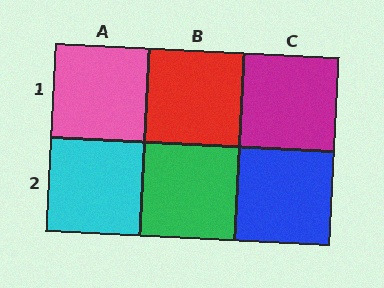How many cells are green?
1 cell is green.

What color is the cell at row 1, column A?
Pink.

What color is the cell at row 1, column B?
Red.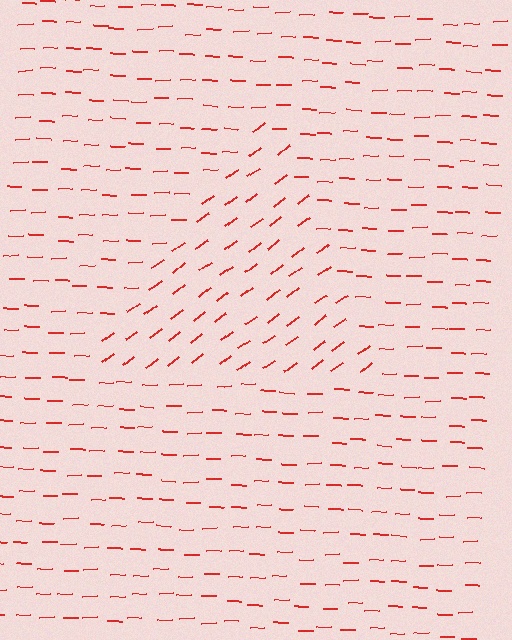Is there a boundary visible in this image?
Yes, there is a texture boundary formed by a change in line orientation.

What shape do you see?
I see a triangle.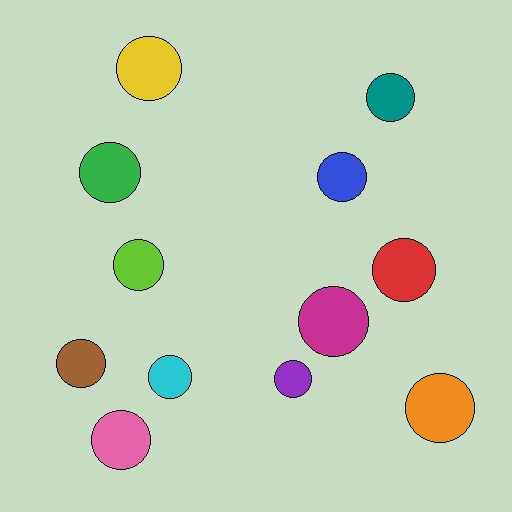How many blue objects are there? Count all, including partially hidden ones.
There is 1 blue object.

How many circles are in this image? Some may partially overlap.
There are 12 circles.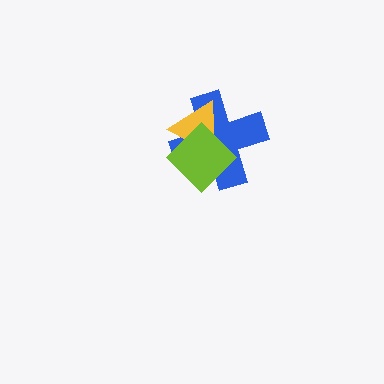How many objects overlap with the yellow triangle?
2 objects overlap with the yellow triangle.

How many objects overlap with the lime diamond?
2 objects overlap with the lime diamond.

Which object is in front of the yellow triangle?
The lime diamond is in front of the yellow triangle.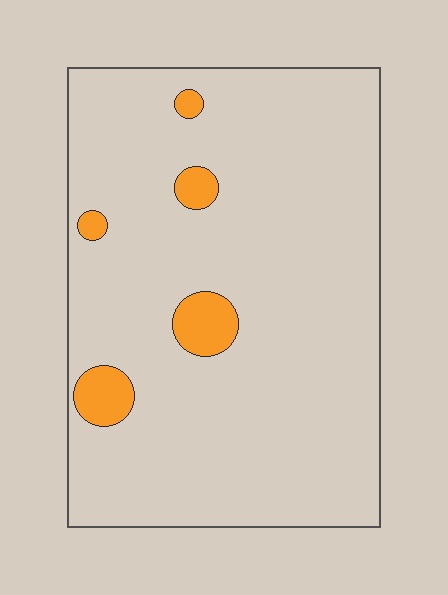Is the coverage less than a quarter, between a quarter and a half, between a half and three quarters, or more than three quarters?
Less than a quarter.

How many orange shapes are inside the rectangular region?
5.